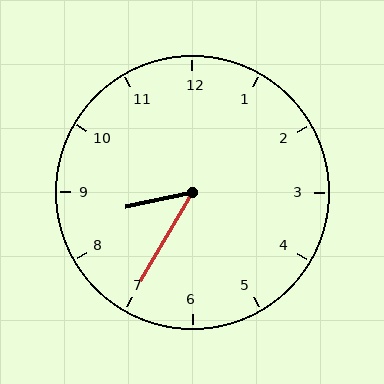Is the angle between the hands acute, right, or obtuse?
It is acute.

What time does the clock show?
8:35.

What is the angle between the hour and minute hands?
Approximately 48 degrees.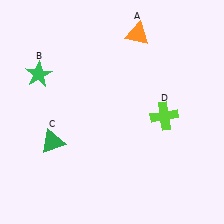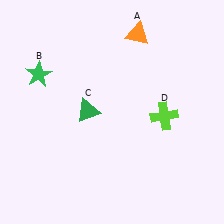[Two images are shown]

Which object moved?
The green triangle (C) moved right.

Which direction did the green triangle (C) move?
The green triangle (C) moved right.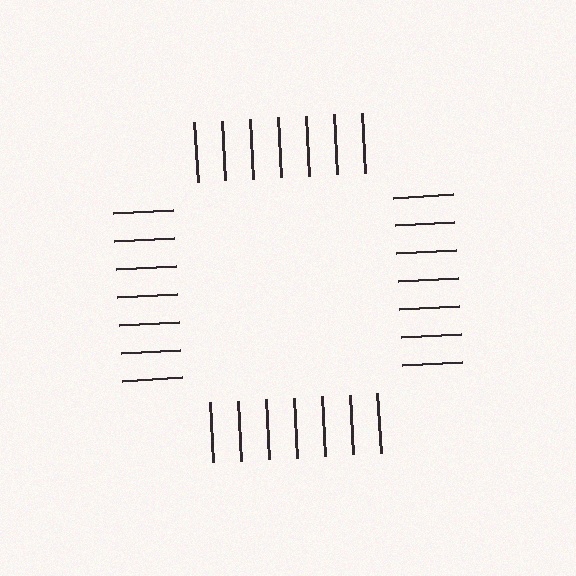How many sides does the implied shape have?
4 sides — the line-ends trace a square.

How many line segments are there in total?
28 — 7 along each of the 4 edges.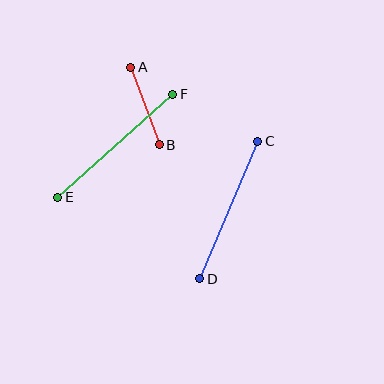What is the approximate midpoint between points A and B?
The midpoint is at approximately (145, 106) pixels.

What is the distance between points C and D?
The distance is approximately 149 pixels.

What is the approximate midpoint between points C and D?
The midpoint is at approximately (229, 210) pixels.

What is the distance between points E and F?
The distance is approximately 154 pixels.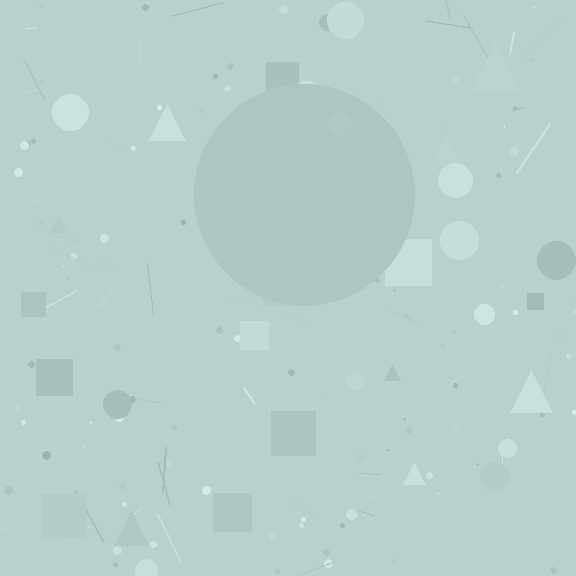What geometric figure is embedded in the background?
A circle is embedded in the background.